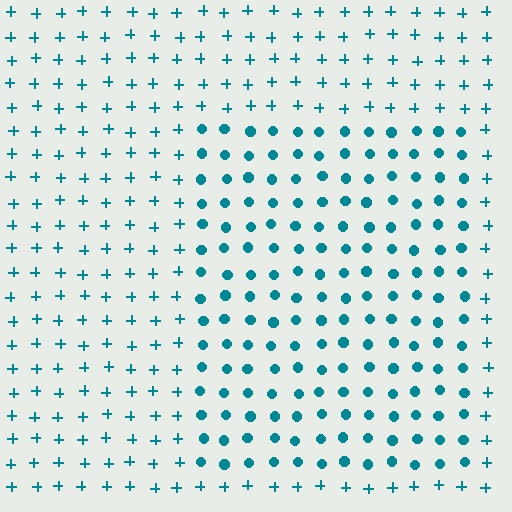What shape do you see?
I see a rectangle.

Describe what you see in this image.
The image is filled with small teal elements arranged in a uniform grid. A rectangle-shaped region contains circles, while the surrounding area contains plus signs. The boundary is defined purely by the change in element shape.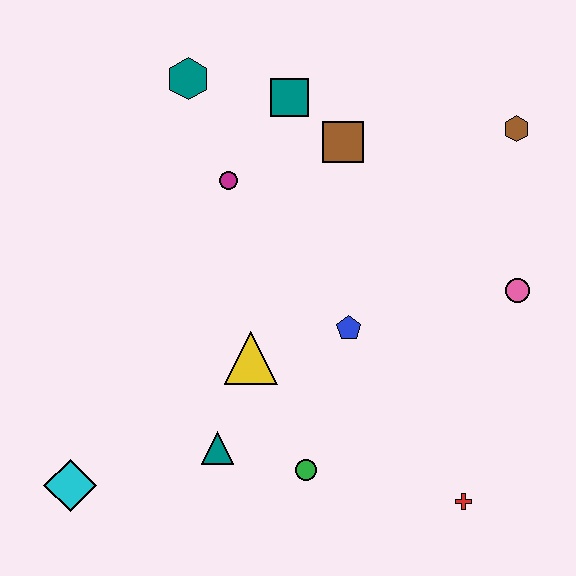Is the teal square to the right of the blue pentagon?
No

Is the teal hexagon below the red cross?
No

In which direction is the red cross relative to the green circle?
The red cross is to the right of the green circle.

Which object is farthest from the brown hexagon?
The cyan diamond is farthest from the brown hexagon.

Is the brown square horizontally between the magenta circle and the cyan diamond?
No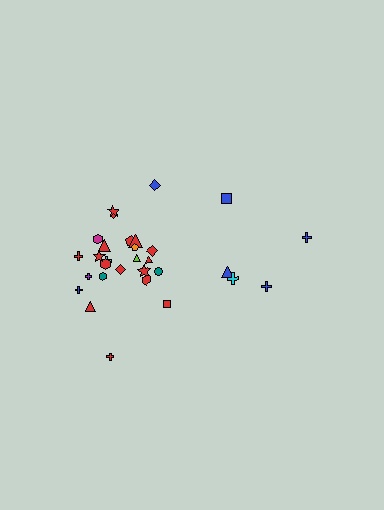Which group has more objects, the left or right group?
The left group.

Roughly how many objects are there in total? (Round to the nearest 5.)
Roughly 30 objects in total.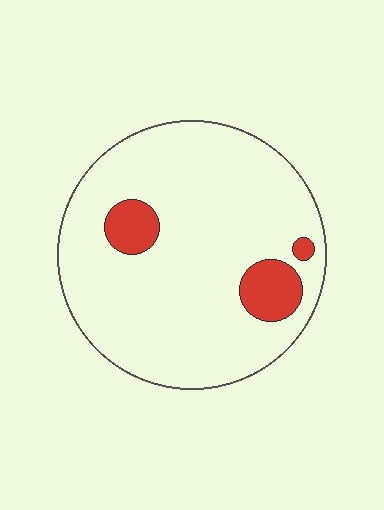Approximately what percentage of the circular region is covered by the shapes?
Approximately 10%.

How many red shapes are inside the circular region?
3.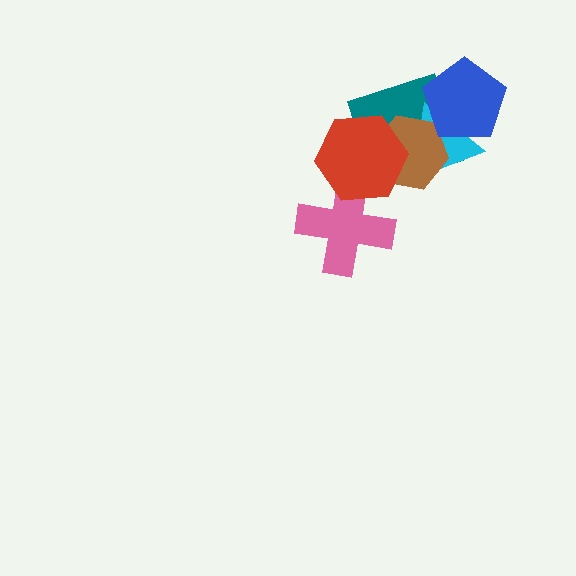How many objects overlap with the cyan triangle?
4 objects overlap with the cyan triangle.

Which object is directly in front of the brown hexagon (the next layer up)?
The blue pentagon is directly in front of the brown hexagon.